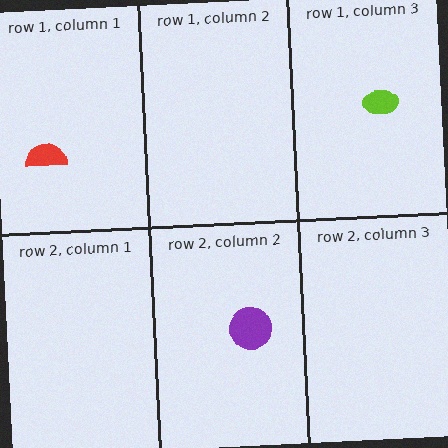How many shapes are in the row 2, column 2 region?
1.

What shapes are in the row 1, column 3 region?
The lime ellipse.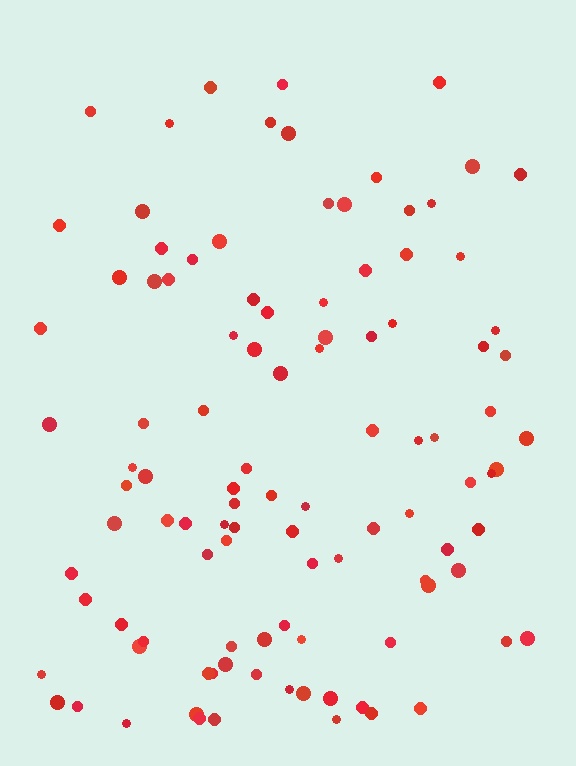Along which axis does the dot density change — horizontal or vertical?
Vertical.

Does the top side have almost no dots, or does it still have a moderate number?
Still a moderate number, just noticeably fewer than the bottom.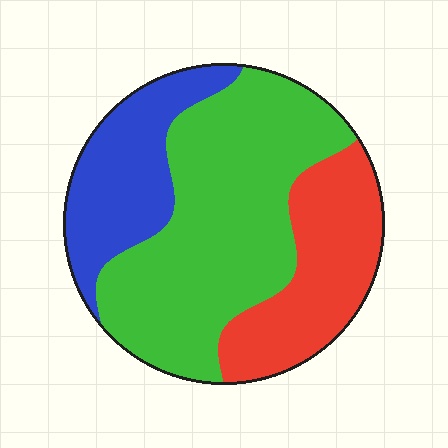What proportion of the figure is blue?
Blue takes up about one fifth (1/5) of the figure.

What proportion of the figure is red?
Red covers 26% of the figure.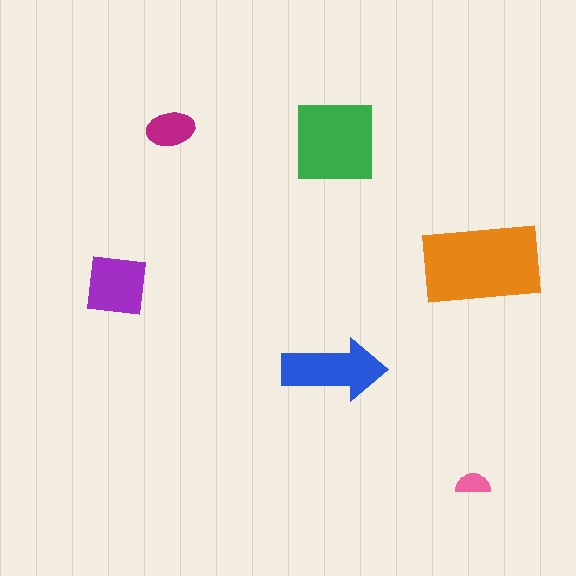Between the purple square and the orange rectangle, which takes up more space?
The orange rectangle.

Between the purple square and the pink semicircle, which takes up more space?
The purple square.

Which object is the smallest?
The pink semicircle.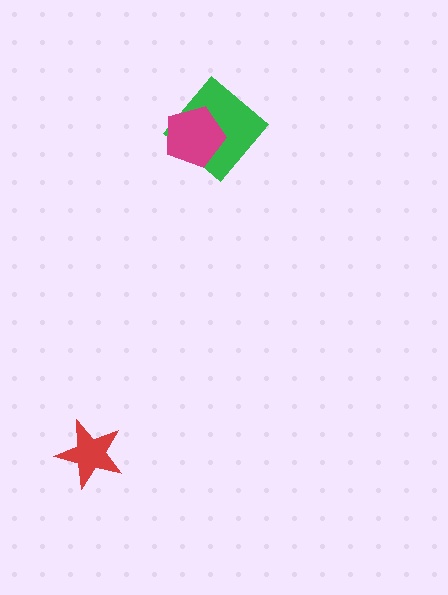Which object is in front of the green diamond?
The magenta pentagon is in front of the green diamond.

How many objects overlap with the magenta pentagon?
1 object overlaps with the magenta pentagon.